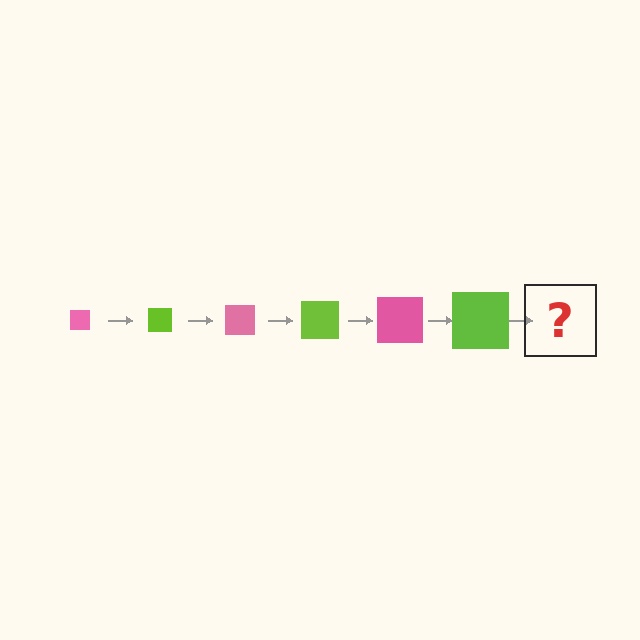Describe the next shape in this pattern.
It should be a pink square, larger than the previous one.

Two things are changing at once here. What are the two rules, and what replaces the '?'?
The two rules are that the square grows larger each step and the color cycles through pink and lime. The '?' should be a pink square, larger than the previous one.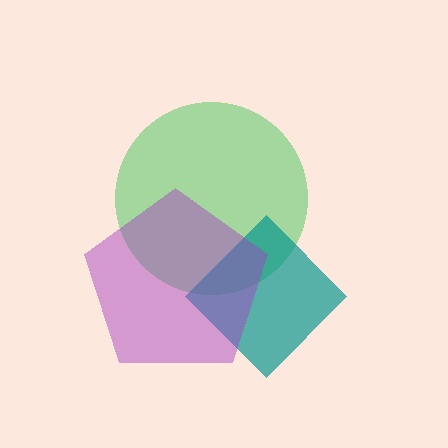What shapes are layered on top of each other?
The layered shapes are: a green circle, a teal diamond, a purple pentagon.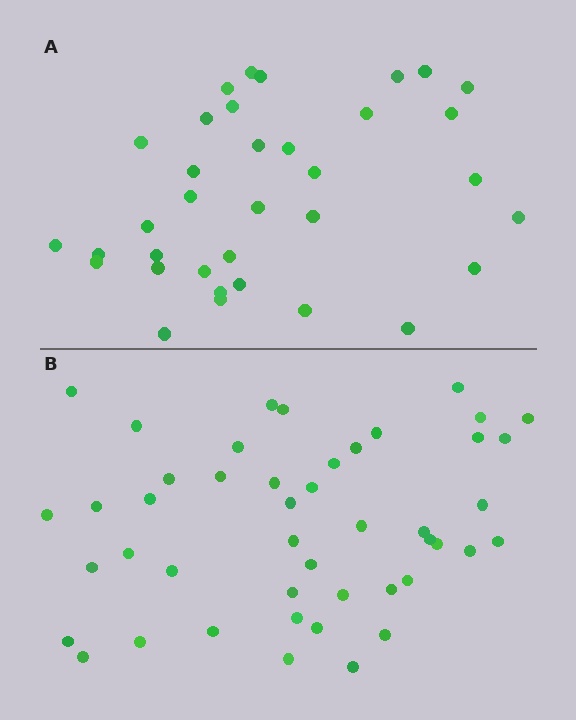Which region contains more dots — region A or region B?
Region B (the bottom region) has more dots.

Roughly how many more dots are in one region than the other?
Region B has roughly 12 or so more dots than region A.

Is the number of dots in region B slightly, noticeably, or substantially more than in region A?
Region B has noticeably more, but not dramatically so. The ratio is roughly 1.3 to 1.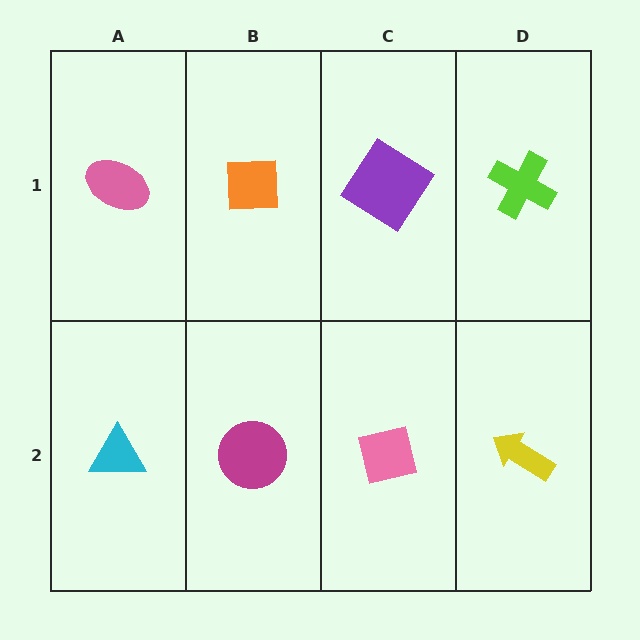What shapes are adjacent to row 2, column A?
A pink ellipse (row 1, column A), a magenta circle (row 2, column B).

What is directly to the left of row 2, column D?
A pink square.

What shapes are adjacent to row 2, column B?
An orange square (row 1, column B), a cyan triangle (row 2, column A), a pink square (row 2, column C).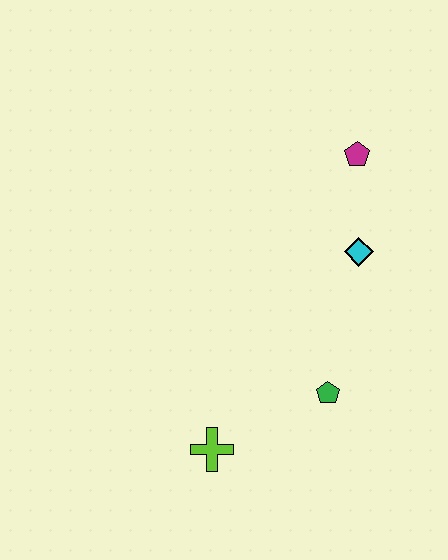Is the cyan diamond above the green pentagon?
Yes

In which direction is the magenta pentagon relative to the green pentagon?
The magenta pentagon is above the green pentagon.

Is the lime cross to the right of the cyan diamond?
No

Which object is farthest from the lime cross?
The magenta pentagon is farthest from the lime cross.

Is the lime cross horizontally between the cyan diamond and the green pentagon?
No